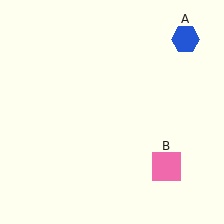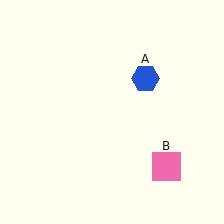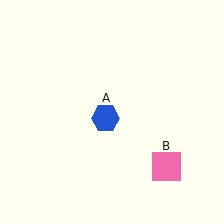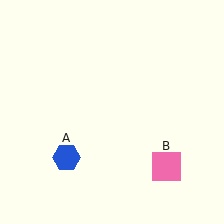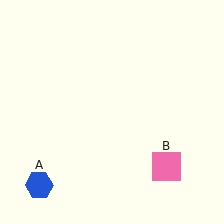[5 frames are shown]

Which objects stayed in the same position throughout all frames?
Pink square (object B) remained stationary.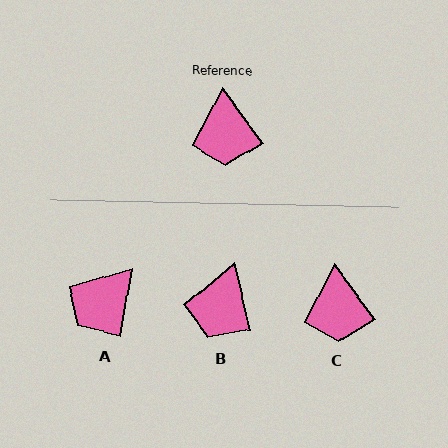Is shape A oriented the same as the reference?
No, it is off by about 46 degrees.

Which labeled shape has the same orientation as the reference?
C.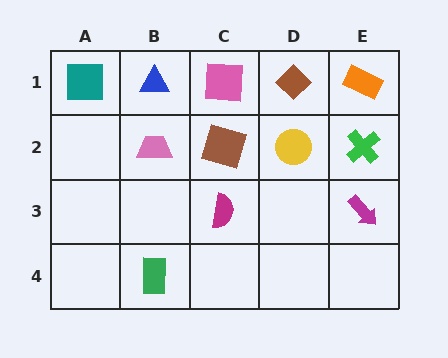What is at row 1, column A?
A teal square.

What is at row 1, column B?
A blue triangle.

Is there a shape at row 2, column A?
No, that cell is empty.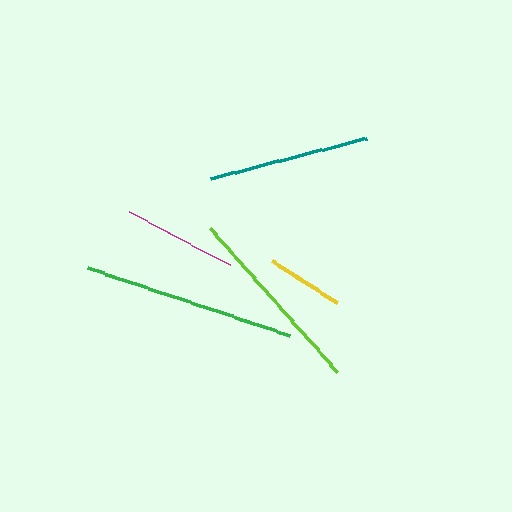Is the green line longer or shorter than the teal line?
The green line is longer than the teal line.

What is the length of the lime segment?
The lime segment is approximately 193 pixels long.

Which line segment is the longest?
The green line is the longest at approximately 214 pixels.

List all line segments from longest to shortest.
From longest to shortest: green, lime, teal, magenta, yellow.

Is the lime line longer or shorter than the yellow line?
The lime line is longer than the yellow line.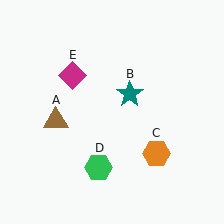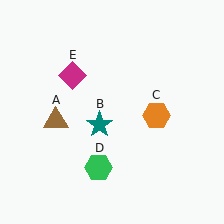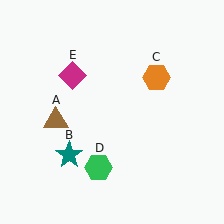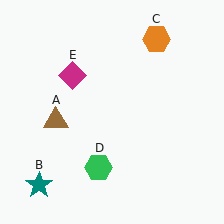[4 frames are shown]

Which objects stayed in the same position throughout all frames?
Brown triangle (object A) and green hexagon (object D) and magenta diamond (object E) remained stationary.